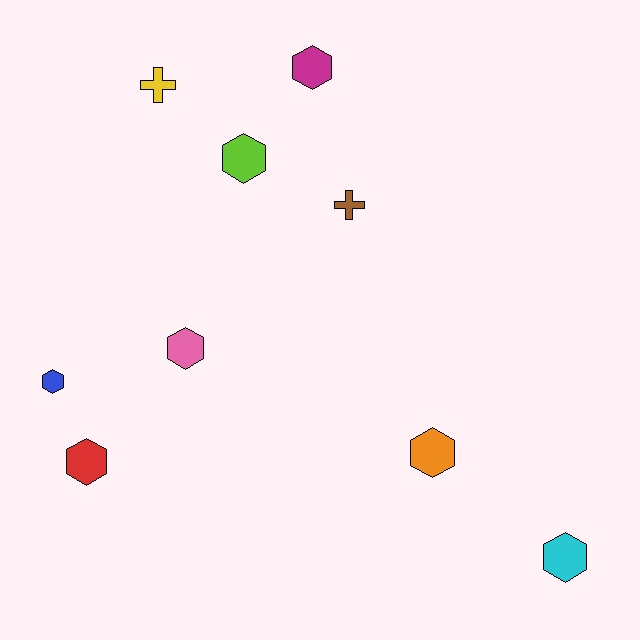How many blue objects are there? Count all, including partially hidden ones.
There is 1 blue object.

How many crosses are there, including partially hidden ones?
There are 2 crosses.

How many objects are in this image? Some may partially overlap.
There are 9 objects.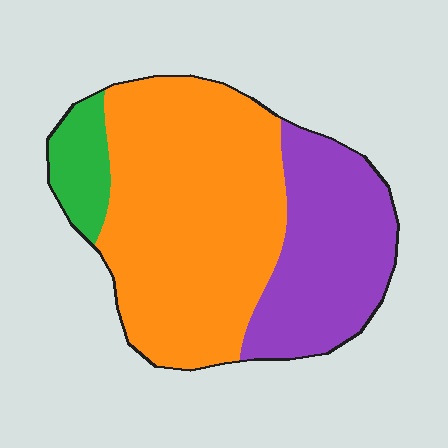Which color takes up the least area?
Green, at roughly 10%.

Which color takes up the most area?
Orange, at roughly 60%.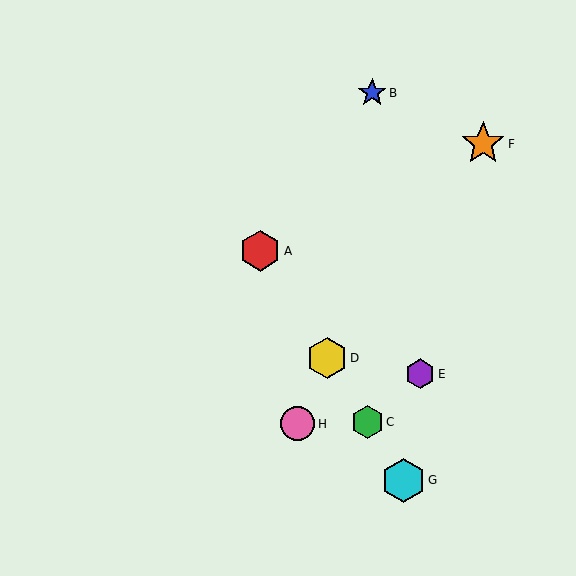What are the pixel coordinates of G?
Object G is at (404, 480).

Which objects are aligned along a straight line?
Objects A, C, D, G are aligned along a straight line.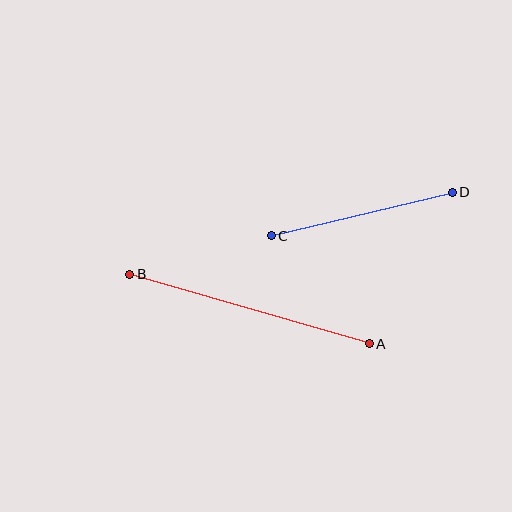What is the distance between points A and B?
The distance is approximately 249 pixels.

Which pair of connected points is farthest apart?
Points A and B are farthest apart.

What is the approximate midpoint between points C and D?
The midpoint is at approximately (362, 214) pixels.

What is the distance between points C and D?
The distance is approximately 186 pixels.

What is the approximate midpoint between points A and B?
The midpoint is at approximately (250, 309) pixels.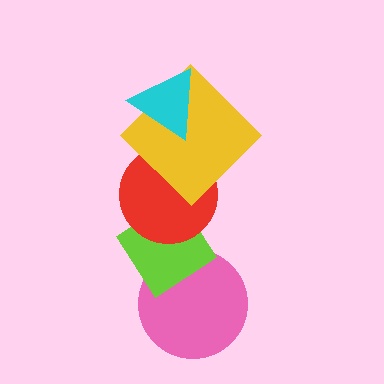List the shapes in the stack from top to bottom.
From top to bottom: the cyan triangle, the yellow diamond, the red circle, the lime diamond, the pink circle.